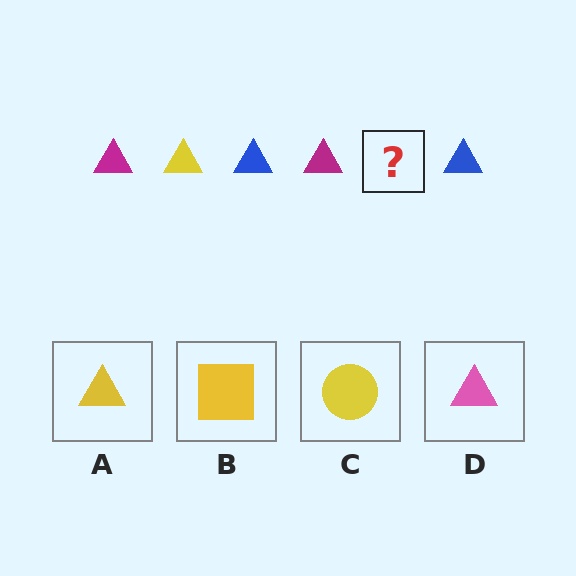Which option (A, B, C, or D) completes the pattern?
A.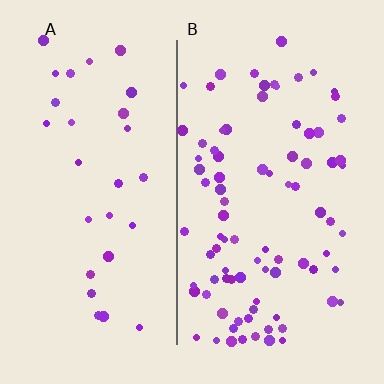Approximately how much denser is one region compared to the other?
Approximately 2.9× — region B over region A.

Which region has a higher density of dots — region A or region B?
B (the right).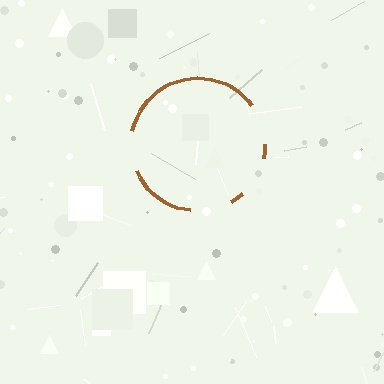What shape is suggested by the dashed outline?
The dashed outline suggests a circle.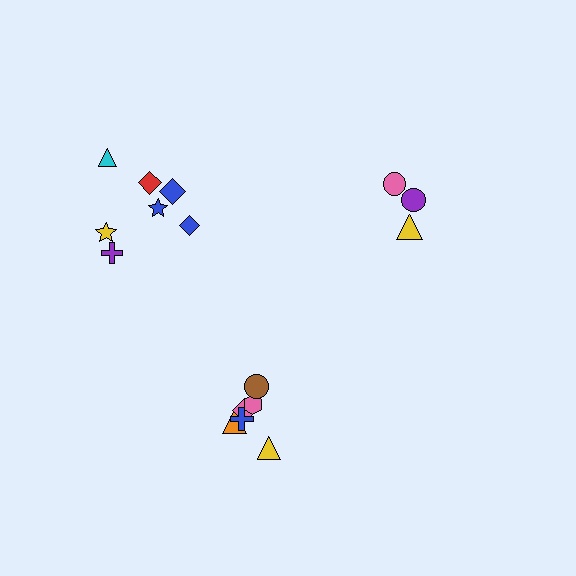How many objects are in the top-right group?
There are 3 objects.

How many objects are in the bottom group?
There are 6 objects.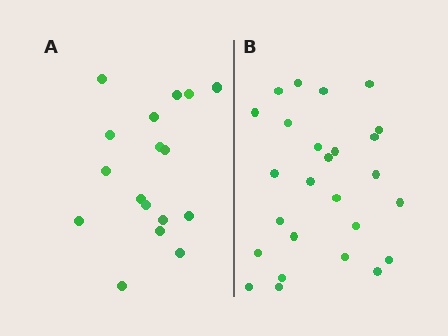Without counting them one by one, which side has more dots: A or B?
Region B (the right region) has more dots.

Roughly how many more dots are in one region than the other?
Region B has roughly 8 or so more dots than region A.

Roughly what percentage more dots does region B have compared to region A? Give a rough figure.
About 55% more.